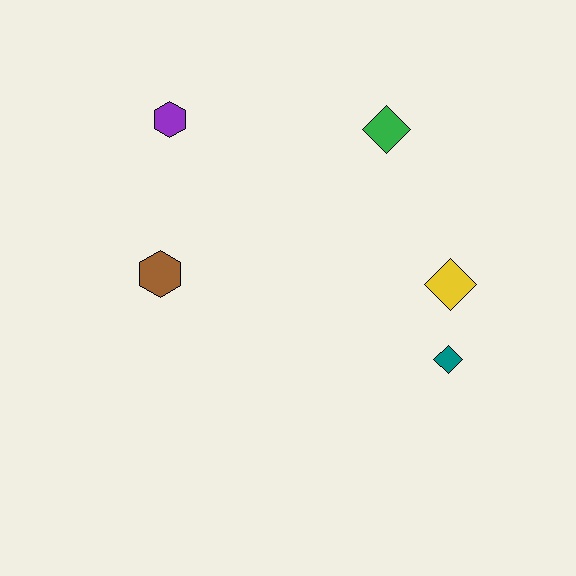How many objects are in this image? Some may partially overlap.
There are 5 objects.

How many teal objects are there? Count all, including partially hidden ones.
There is 1 teal object.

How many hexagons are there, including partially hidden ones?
There are 2 hexagons.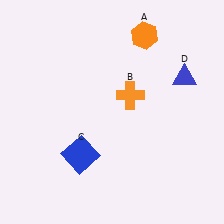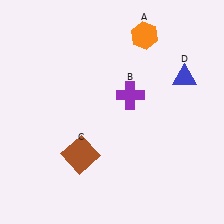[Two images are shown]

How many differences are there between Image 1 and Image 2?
There are 2 differences between the two images.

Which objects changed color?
B changed from orange to purple. C changed from blue to brown.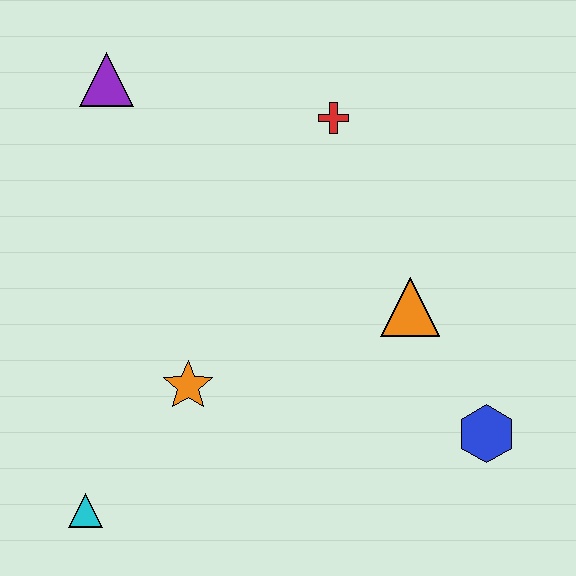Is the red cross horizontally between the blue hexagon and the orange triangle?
No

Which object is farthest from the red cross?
The cyan triangle is farthest from the red cross.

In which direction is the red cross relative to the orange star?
The red cross is above the orange star.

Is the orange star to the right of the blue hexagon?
No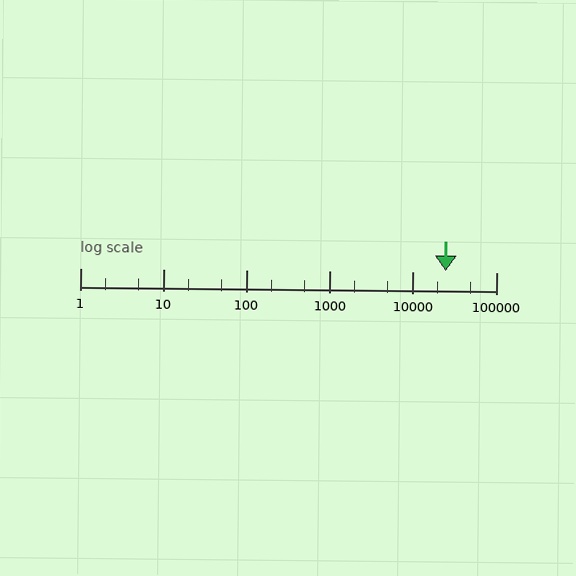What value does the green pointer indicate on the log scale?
The pointer indicates approximately 25000.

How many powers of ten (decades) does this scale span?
The scale spans 5 decades, from 1 to 100000.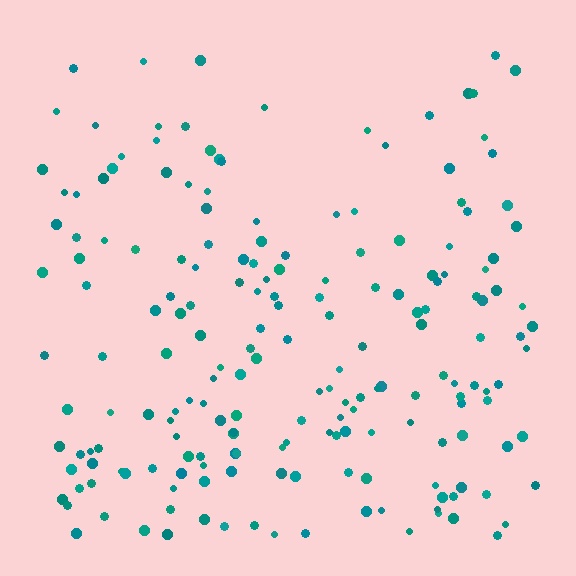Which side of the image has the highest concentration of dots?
The bottom.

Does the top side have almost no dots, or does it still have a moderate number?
Still a moderate number, just noticeably fewer than the bottom.